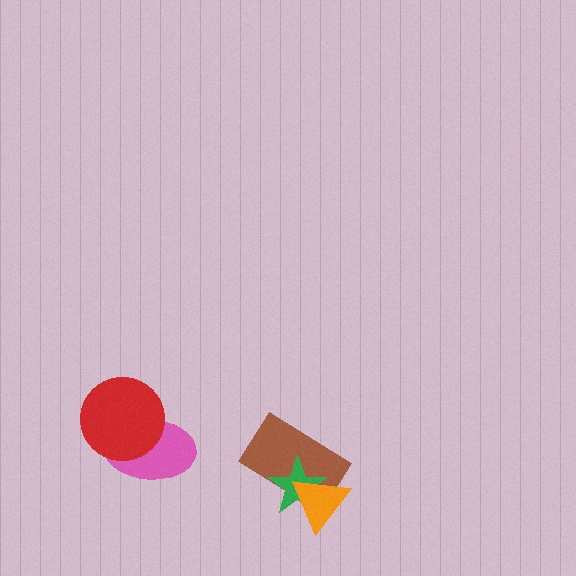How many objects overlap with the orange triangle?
2 objects overlap with the orange triangle.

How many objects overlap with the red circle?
1 object overlaps with the red circle.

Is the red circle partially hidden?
No, no other shape covers it.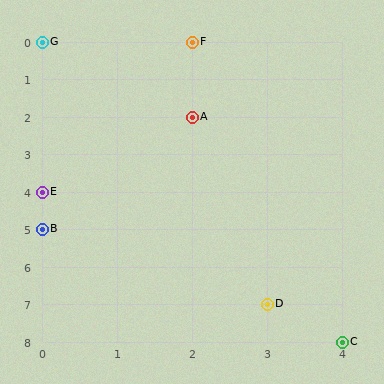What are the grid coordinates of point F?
Point F is at grid coordinates (2, 0).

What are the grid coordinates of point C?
Point C is at grid coordinates (4, 8).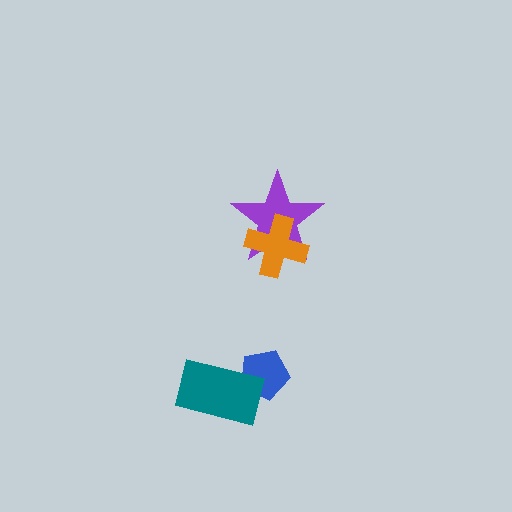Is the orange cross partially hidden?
No, no other shape covers it.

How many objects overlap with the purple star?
1 object overlaps with the purple star.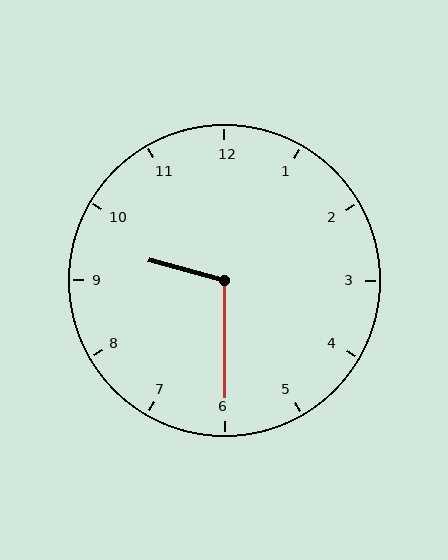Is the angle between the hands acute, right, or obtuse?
It is obtuse.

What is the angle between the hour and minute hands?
Approximately 105 degrees.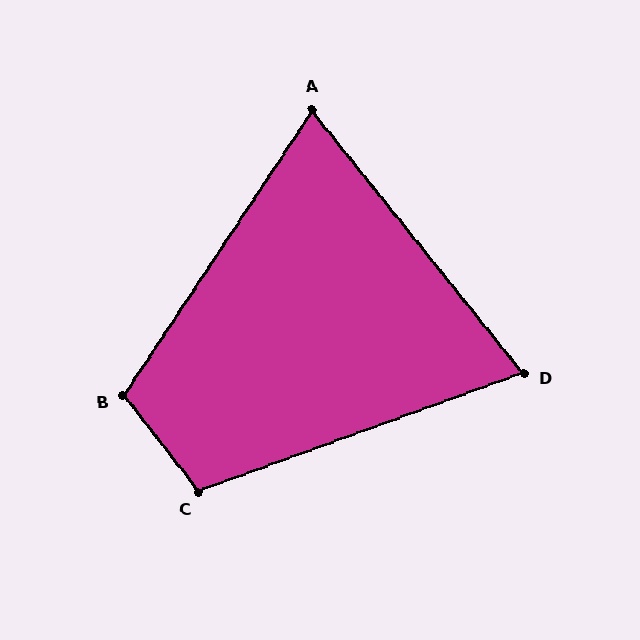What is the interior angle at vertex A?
Approximately 72 degrees (acute).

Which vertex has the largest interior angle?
B, at approximately 109 degrees.